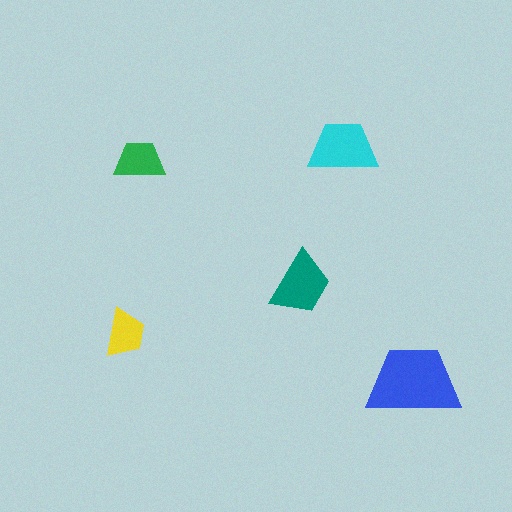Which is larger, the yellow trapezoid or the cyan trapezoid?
The cyan one.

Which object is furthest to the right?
The blue trapezoid is rightmost.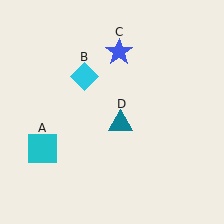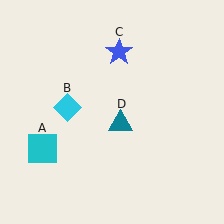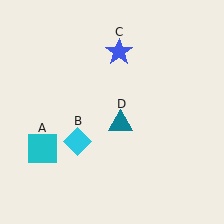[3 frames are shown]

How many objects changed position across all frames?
1 object changed position: cyan diamond (object B).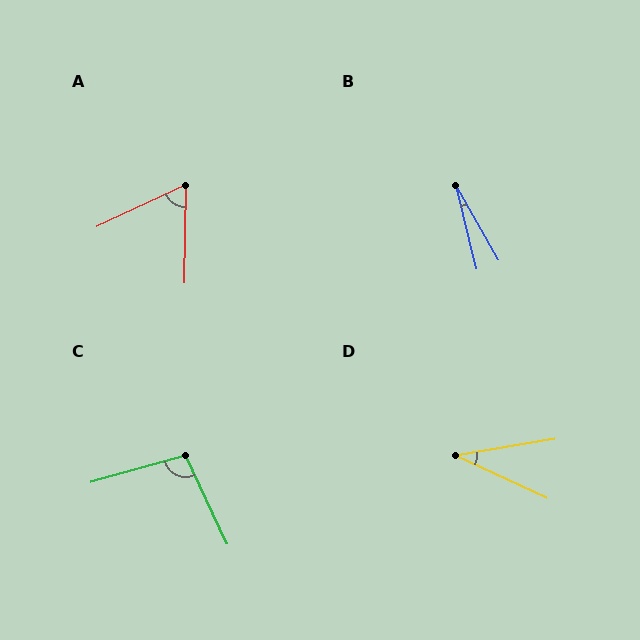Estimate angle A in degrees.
Approximately 64 degrees.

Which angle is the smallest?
B, at approximately 16 degrees.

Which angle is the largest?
C, at approximately 100 degrees.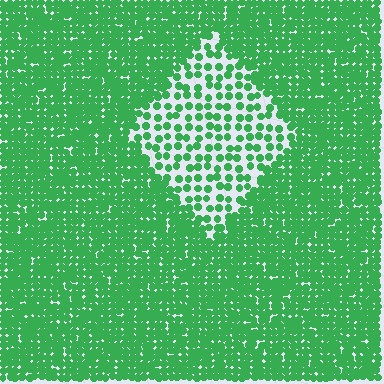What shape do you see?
I see a diamond.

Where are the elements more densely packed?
The elements are more densely packed outside the diamond boundary.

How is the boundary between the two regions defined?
The boundary is defined by a change in element density (approximately 2.5x ratio). All elements are the same color, size, and shape.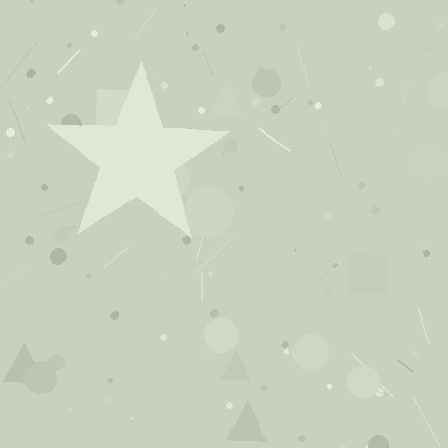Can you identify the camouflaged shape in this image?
The camouflaged shape is a star.